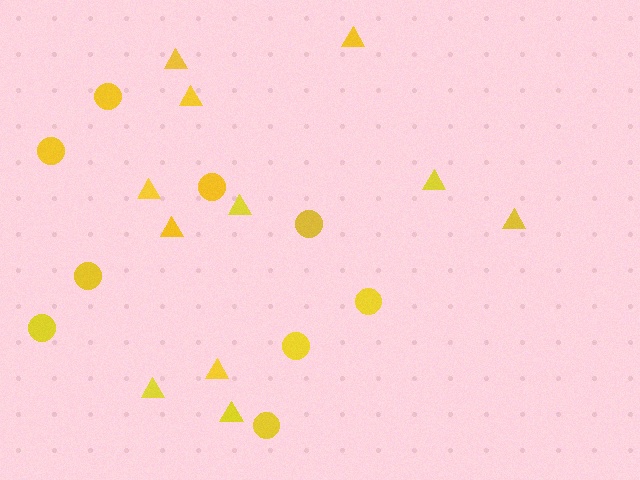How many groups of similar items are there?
There are 2 groups: one group of triangles (11) and one group of circles (9).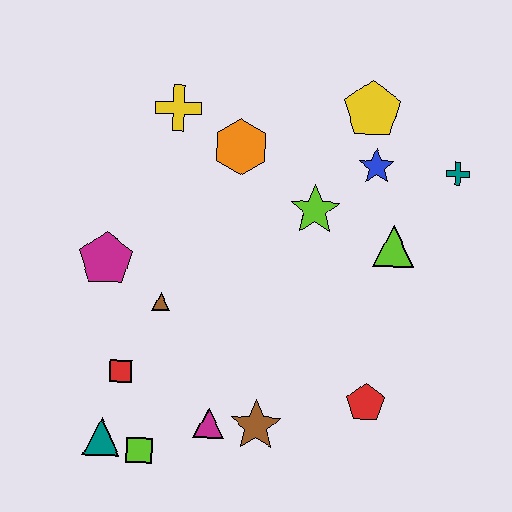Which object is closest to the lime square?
The teal triangle is closest to the lime square.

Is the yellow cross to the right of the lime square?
Yes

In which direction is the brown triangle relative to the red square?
The brown triangle is above the red square.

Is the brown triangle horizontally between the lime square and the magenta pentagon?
No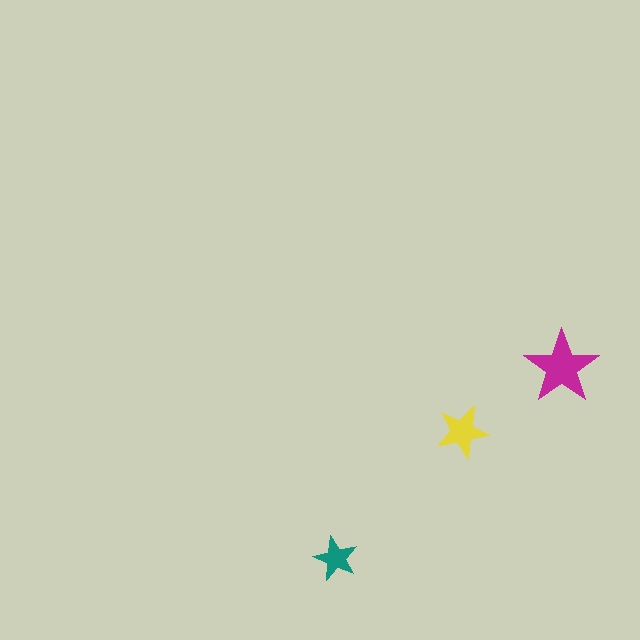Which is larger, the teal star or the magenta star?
The magenta one.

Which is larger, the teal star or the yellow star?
The yellow one.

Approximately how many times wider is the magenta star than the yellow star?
About 1.5 times wider.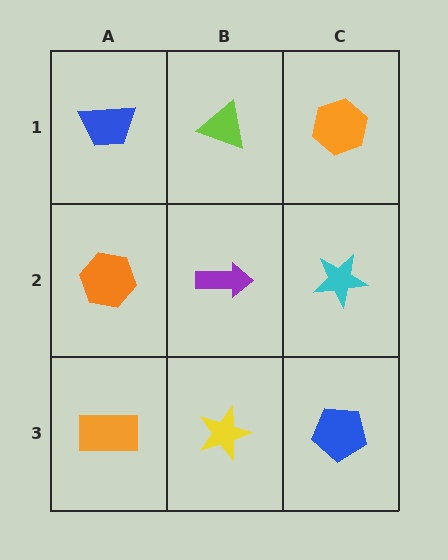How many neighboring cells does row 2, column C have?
3.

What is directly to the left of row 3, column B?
An orange rectangle.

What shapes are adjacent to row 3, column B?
A purple arrow (row 2, column B), an orange rectangle (row 3, column A), a blue pentagon (row 3, column C).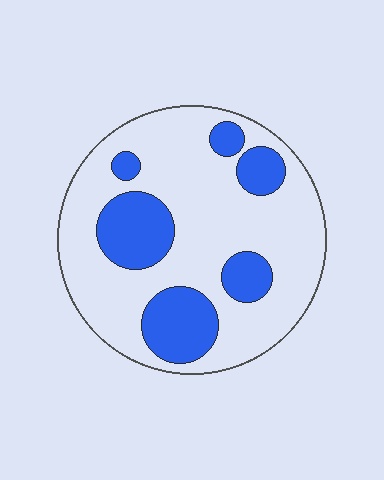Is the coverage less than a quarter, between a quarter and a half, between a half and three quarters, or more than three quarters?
Between a quarter and a half.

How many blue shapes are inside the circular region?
6.